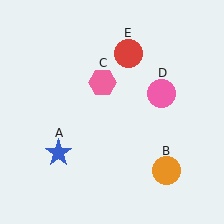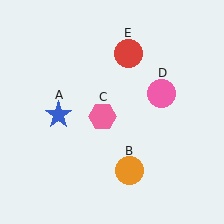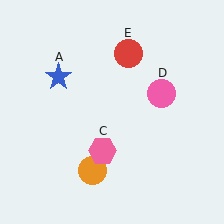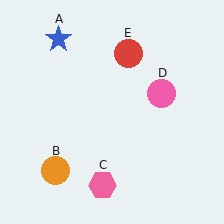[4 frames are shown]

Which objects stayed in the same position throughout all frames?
Pink circle (object D) and red circle (object E) remained stationary.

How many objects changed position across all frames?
3 objects changed position: blue star (object A), orange circle (object B), pink hexagon (object C).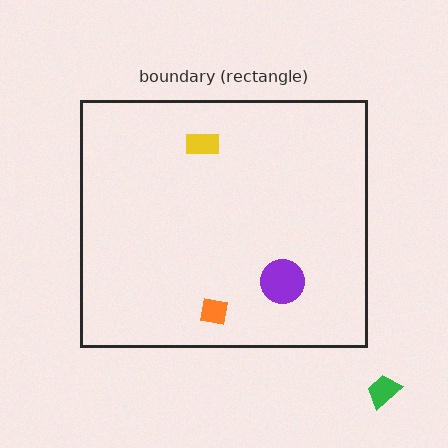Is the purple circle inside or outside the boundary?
Inside.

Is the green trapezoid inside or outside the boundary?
Outside.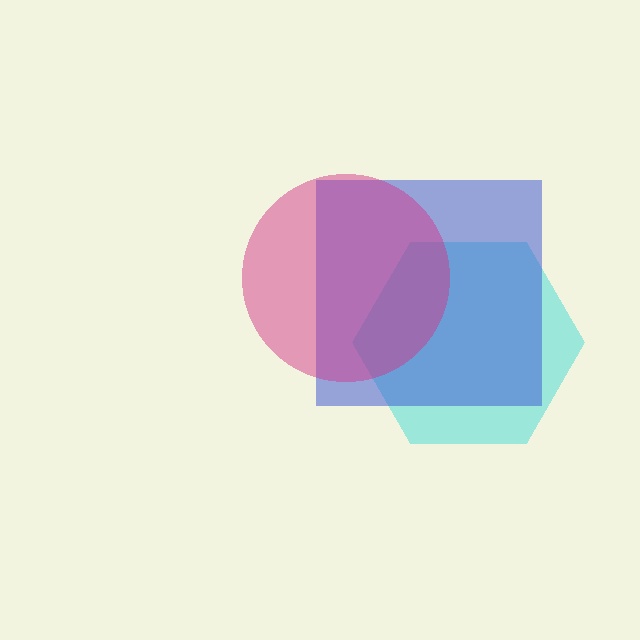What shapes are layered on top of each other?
The layered shapes are: a cyan hexagon, a blue square, a magenta circle.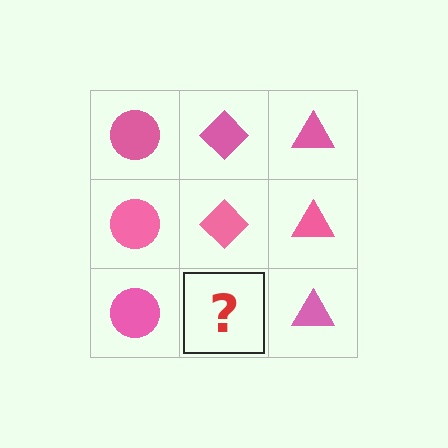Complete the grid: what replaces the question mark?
The question mark should be replaced with a pink diamond.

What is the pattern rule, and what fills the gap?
The rule is that each column has a consistent shape. The gap should be filled with a pink diamond.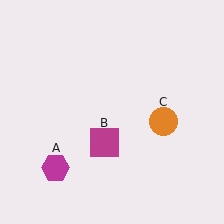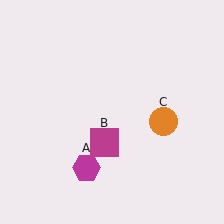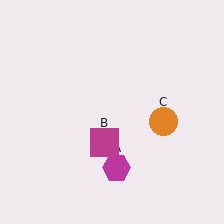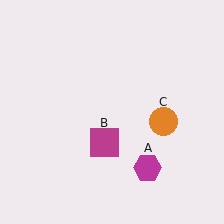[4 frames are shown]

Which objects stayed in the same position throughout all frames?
Magenta square (object B) and orange circle (object C) remained stationary.